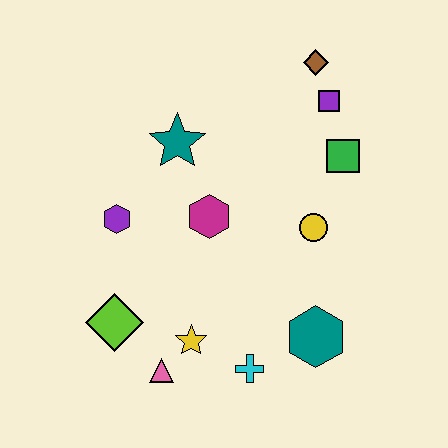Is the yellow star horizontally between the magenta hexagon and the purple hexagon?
Yes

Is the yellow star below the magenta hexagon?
Yes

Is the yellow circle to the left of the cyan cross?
No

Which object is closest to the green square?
The purple square is closest to the green square.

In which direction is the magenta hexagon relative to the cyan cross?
The magenta hexagon is above the cyan cross.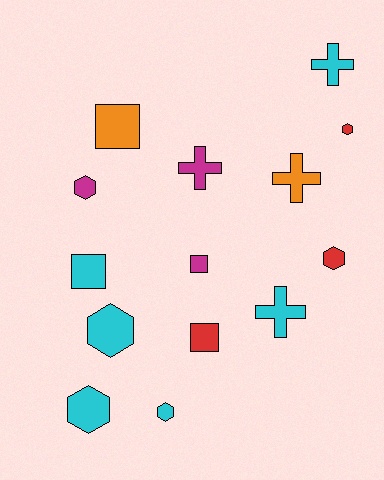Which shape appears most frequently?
Hexagon, with 6 objects.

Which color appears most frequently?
Cyan, with 6 objects.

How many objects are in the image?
There are 14 objects.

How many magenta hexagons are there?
There is 1 magenta hexagon.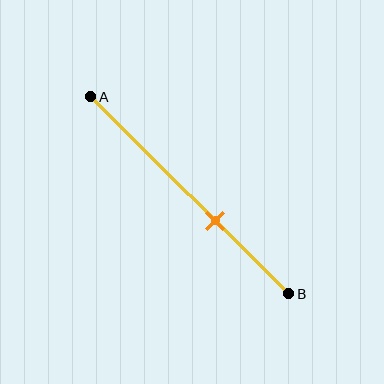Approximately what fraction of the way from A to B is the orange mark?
The orange mark is approximately 65% of the way from A to B.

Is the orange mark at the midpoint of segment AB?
No, the mark is at about 65% from A, not at the 50% midpoint.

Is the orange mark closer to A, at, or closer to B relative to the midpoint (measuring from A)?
The orange mark is closer to point B than the midpoint of segment AB.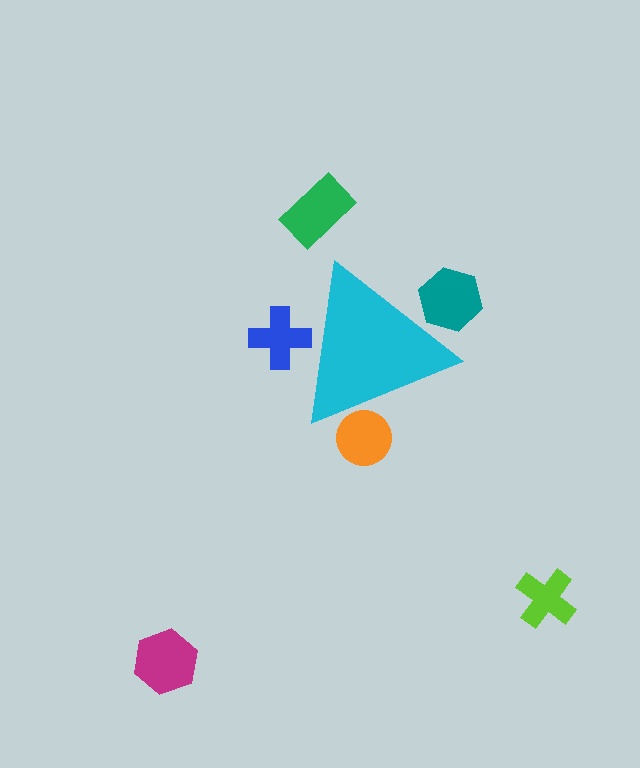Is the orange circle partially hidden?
Yes, the orange circle is partially hidden behind the cyan triangle.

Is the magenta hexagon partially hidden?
No, the magenta hexagon is fully visible.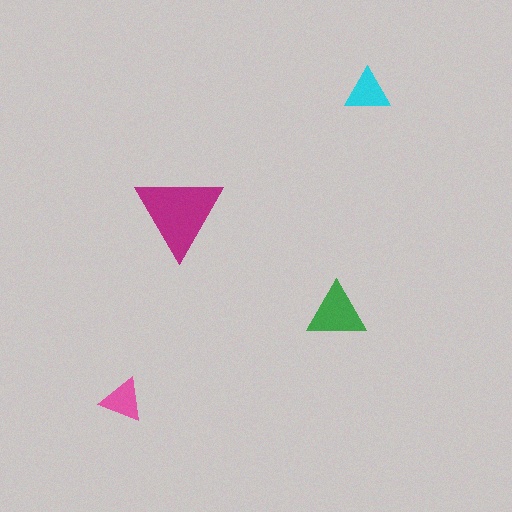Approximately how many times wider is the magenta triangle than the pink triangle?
About 2 times wider.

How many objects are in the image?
There are 4 objects in the image.